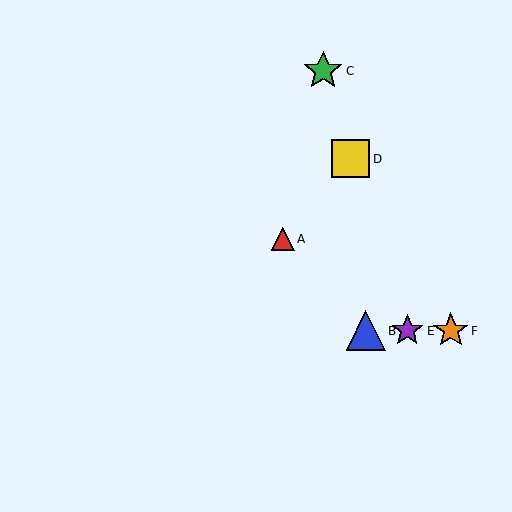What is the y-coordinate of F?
Object F is at y≈331.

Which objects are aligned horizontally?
Objects B, E, F are aligned horizontally.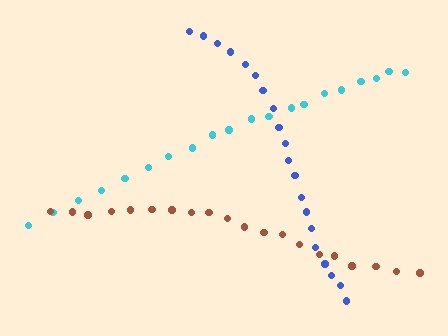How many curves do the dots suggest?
There are 3 distinct paths.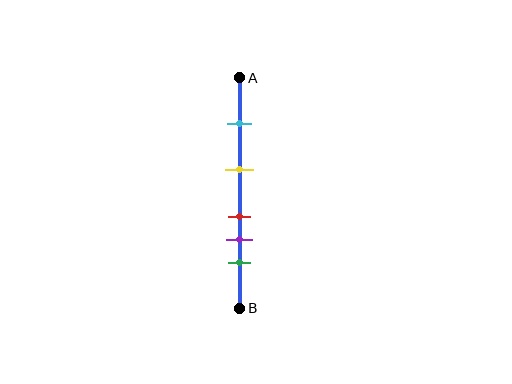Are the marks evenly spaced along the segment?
No, the marks are not evenly spaced.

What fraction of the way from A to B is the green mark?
The green mark is approximately 80% (0.8) of the way from A to B.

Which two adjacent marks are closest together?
The red and purple marks are the closest adjacent pair.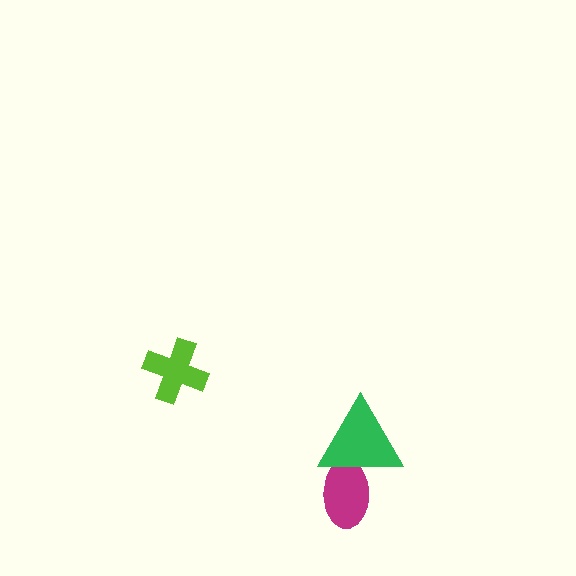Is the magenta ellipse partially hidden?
Yes, it is partially covered by another shape.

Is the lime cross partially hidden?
No, no other shape covers it.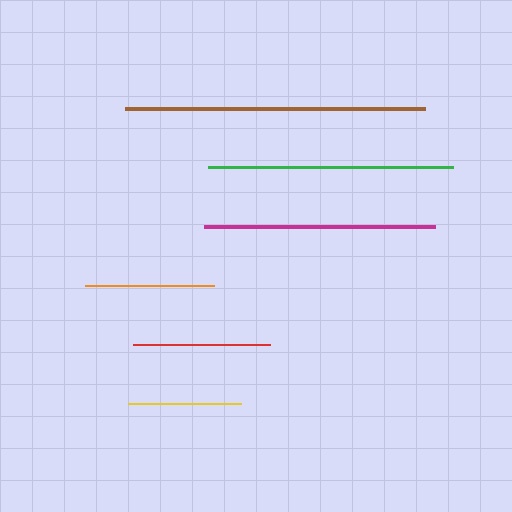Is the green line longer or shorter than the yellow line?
The green line is longer than the yellow line.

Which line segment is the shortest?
The yellow line is the shortest at approximately 113 pixels.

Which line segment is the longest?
The brown line is the longest at approximately 300 pixels.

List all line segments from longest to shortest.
From longest to shortest: brown, green, magenta, red, orange, yellow.